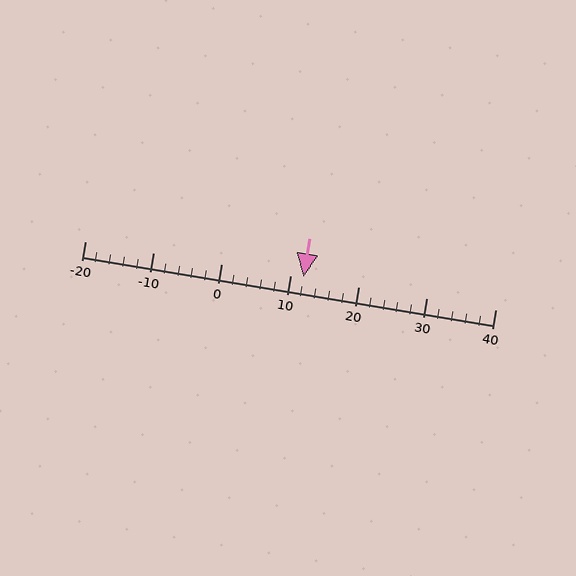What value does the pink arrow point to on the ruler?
The pink arrow points to approximately 12.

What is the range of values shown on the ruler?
The ruler shows values from -20 to 40.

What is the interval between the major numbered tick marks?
The major tick marks are spaced 10 units apart.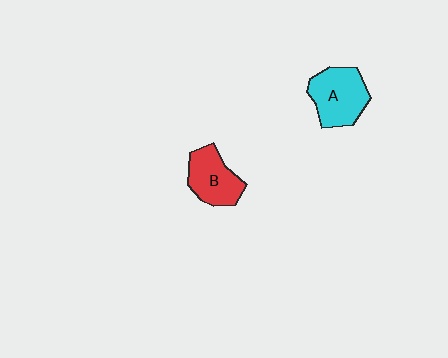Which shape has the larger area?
Shape A (cyan).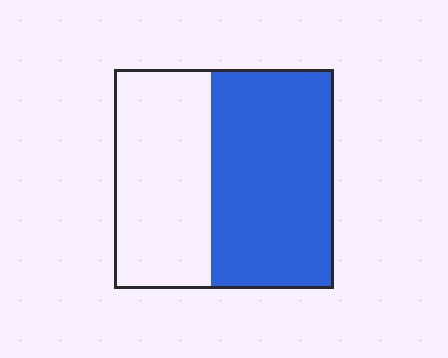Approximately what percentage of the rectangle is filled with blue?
Approximately 55%.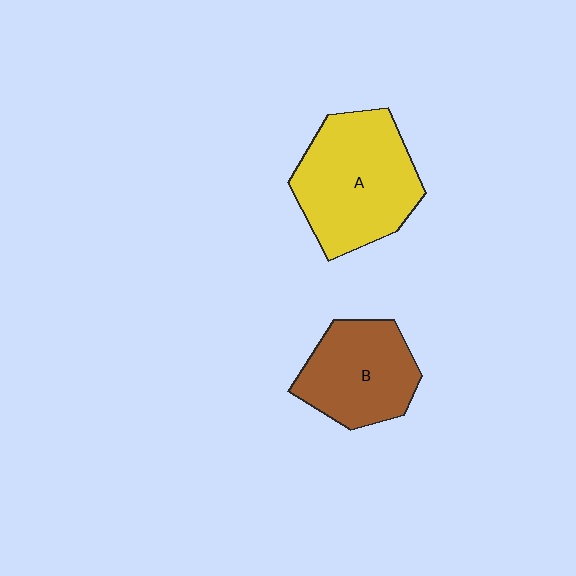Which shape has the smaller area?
Shape B (brown).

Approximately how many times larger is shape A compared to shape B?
Approximately 1.3 times.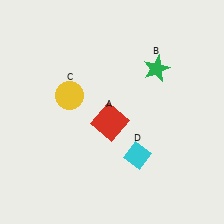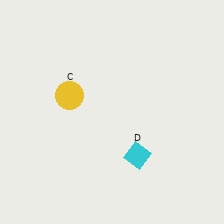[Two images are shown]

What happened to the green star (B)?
The green star (B) was removed in Image 2. It was in the top-right area of Image 1.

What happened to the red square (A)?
The red square (A) was removed in Image 2. It was in the bottom-left area of Image 1.